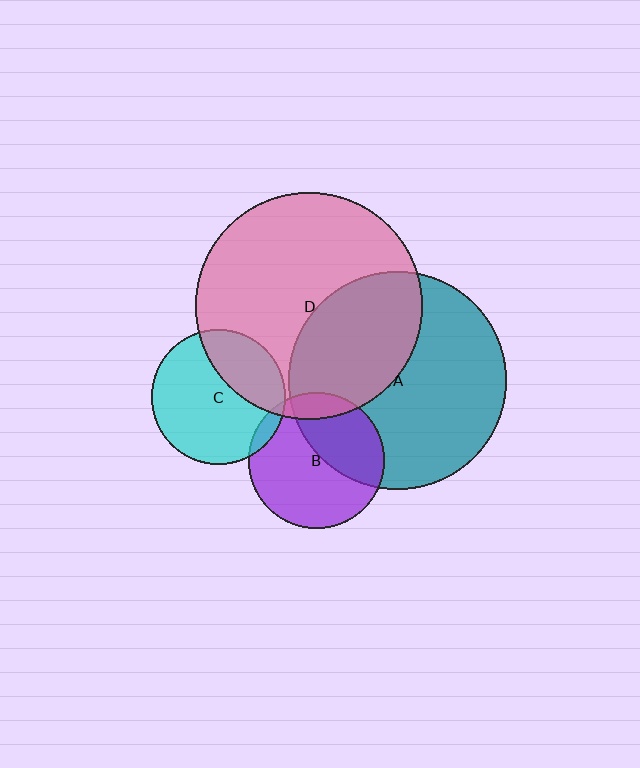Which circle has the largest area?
Circle D (pink).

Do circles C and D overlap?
Yes.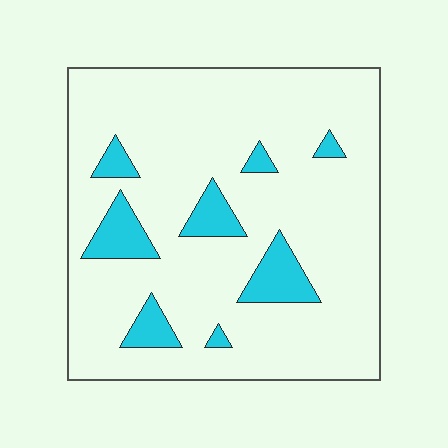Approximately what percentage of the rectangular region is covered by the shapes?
Approximately 15%.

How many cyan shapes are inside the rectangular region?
8.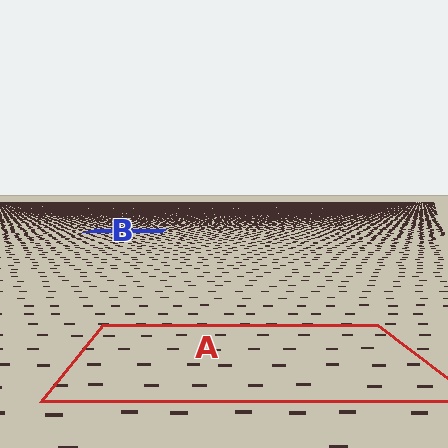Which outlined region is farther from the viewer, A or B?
Region B is farther from the viewer — the texture elements inside it appear smaller and more densely packed.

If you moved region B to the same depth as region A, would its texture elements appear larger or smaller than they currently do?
They would appear larger. At a closer depth, the same texture elements are projected at a bigger on-screen size.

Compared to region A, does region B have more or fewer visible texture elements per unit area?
Region B has more texture elements per unit area — they are packed more densely because it is farther away.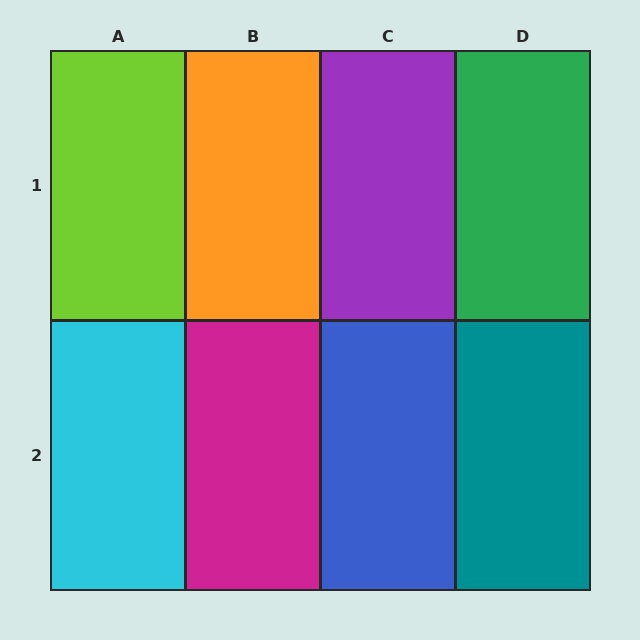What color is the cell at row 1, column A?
Lime.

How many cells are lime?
1 cell is lime.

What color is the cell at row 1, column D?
Green.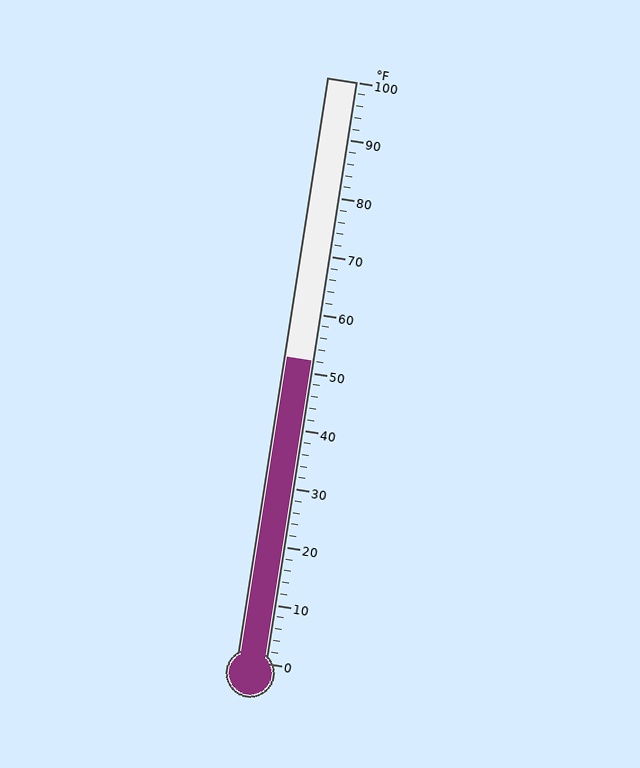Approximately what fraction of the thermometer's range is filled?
The thermometer is filled to approximately 50% of its range.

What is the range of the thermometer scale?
The thermometer scale ranges from 0°F to 100°F.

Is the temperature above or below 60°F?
The temperature is below 60°F.